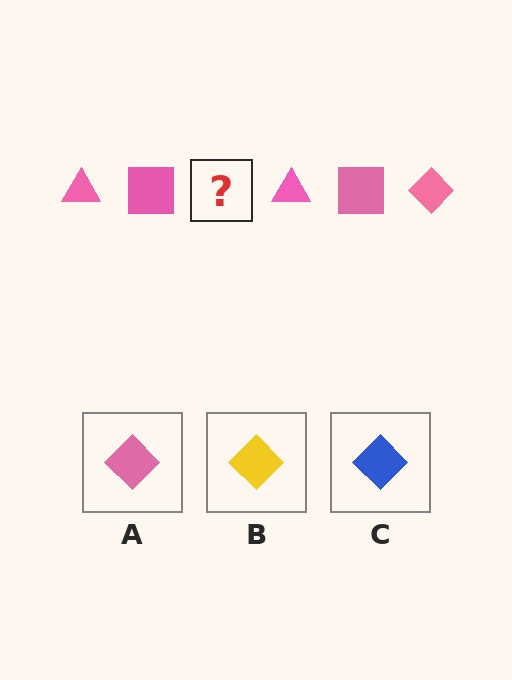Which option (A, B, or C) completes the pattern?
A.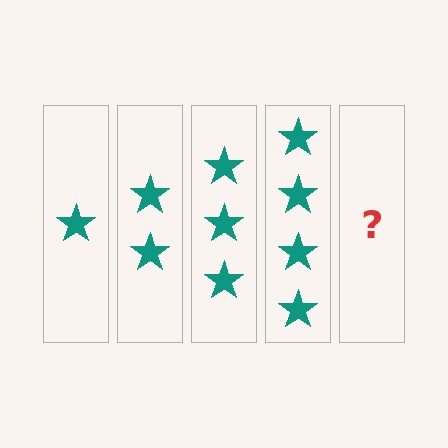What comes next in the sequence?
The next element should be 5 stars.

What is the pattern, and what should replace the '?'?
The pattern is that each step adds one more star. The '?' should be 5 stars.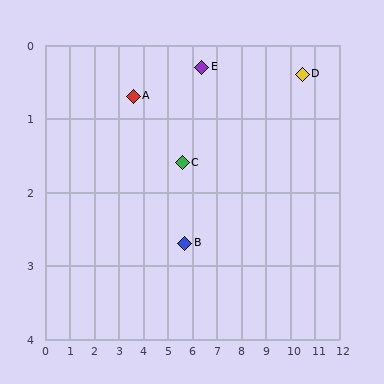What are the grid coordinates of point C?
Point C is at approximately (5.6, 1.6).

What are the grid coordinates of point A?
Point A is at approximately (3.6, 0.7).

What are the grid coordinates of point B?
Point B is at approximately (5.7, 2.7).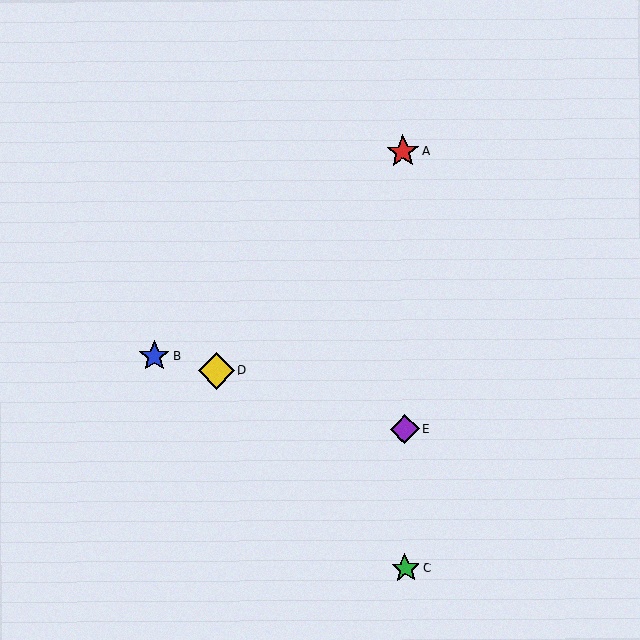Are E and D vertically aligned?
No, E is at x≈404 and D is at x≈217.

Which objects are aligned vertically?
Objects A, C, E are aligned vertically.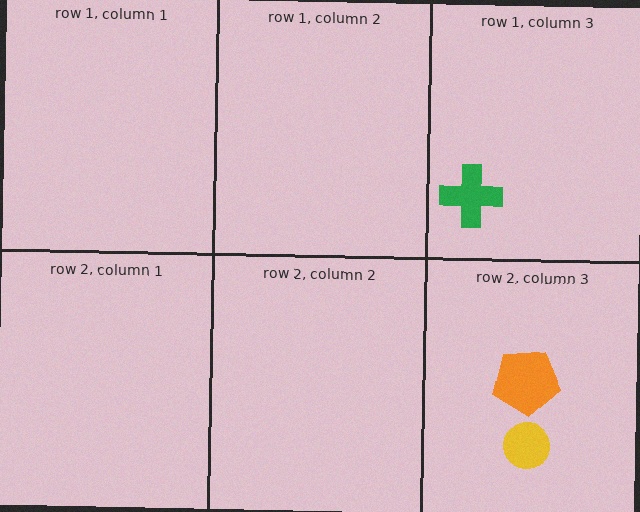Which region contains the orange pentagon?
The row 2, column 3 region.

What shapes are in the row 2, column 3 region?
The yellow circle, the orange pentagon.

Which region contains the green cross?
The row 1, column 3 region.